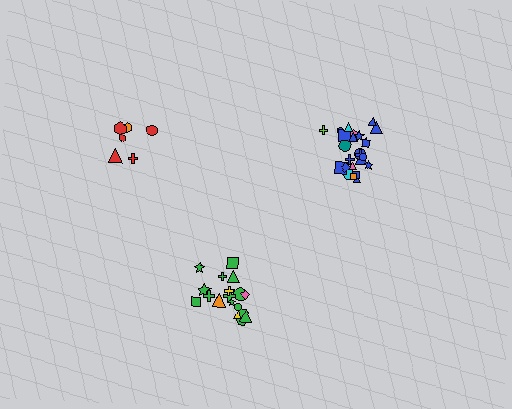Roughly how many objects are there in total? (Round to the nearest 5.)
Roughly 50 objects in total.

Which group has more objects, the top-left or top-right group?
The top-right group.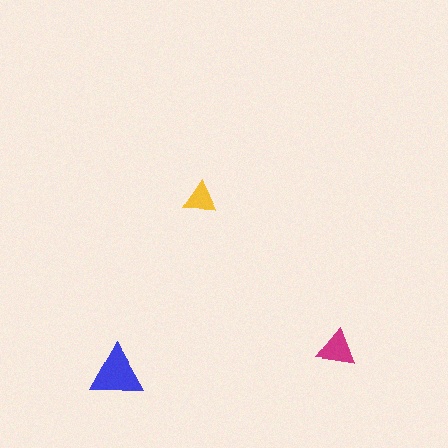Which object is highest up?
The yellow triangle is topmost.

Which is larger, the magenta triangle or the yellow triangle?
The magenta one.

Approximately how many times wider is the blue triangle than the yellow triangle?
About 1.5 times wider.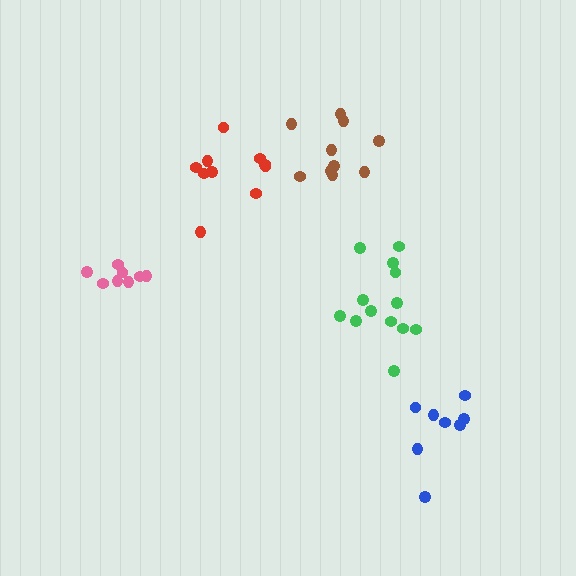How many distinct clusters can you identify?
There are 5 distinct clusters.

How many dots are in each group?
Group 1: 13 dots, Group 2: 10 dots, Group 3: 8 dots, Group 4: 10 dots, Group 5: 8 dots (49 total).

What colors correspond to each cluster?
The clusters are colored: green, red, pink, brown, blue.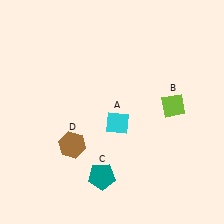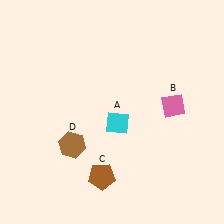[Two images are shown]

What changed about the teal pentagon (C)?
In Image 1, C is teal. In Image 2, it changed to brown.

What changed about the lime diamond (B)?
In Image 1, B is lime. In Image 2, it changed to pink.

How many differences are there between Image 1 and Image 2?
There are 2 differences between the two images.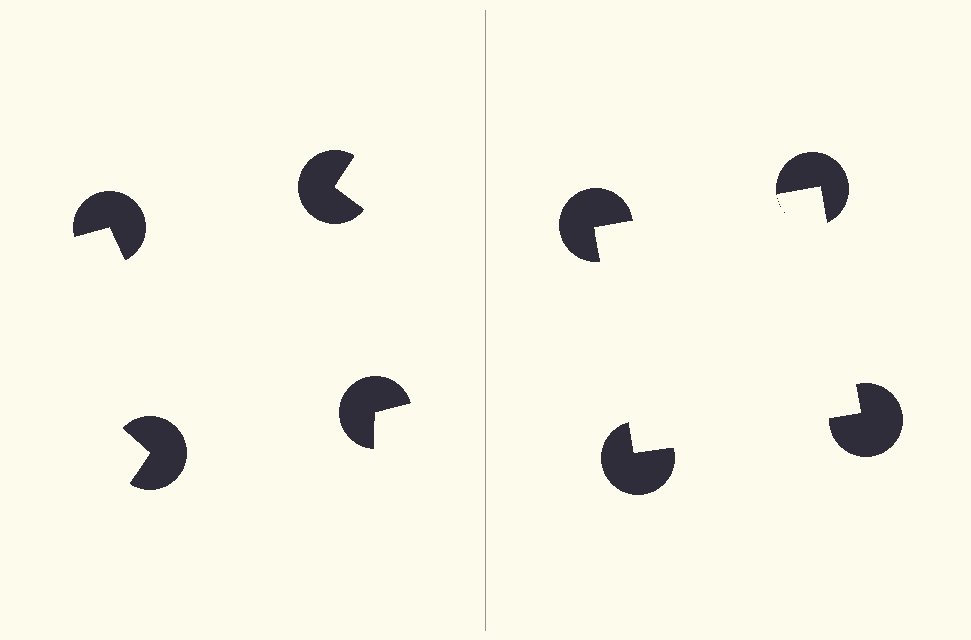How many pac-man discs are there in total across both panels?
8 — 4 on each side.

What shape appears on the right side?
An illusory square.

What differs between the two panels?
The pac-man discs are positioned identically on both sides; only the wedge orientations differ. On the right they align to a square; on the left they are misaligned.